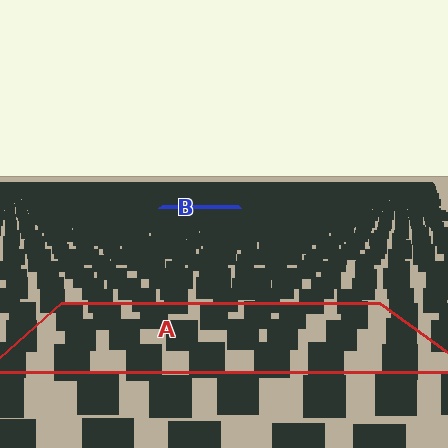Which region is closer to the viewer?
Region A is closer. The texture elements there are larger and more spread out.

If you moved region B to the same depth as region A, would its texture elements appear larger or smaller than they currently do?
They would appear larger. At a closer depth, the same texture elements are projected at a bigger on-screen size.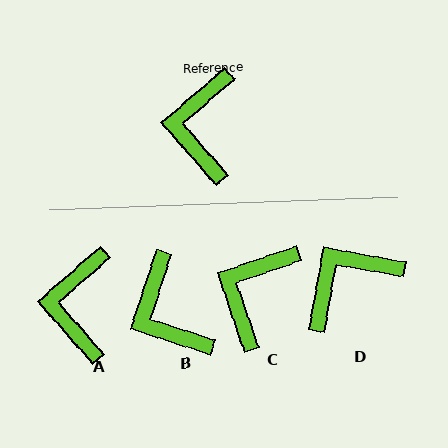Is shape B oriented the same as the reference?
No, it is off by about 31 degrees.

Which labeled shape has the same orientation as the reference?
A.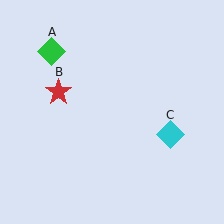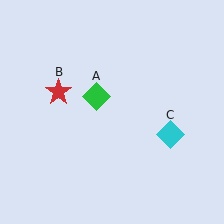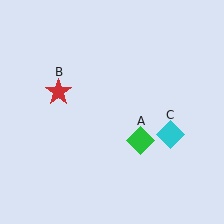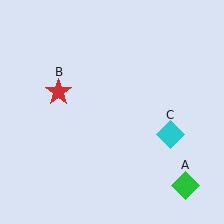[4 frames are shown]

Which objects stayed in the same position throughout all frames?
Red star (object B) and cyan diamond (object C) remained stationary.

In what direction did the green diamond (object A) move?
The green diamond (object A) moved down and to the right.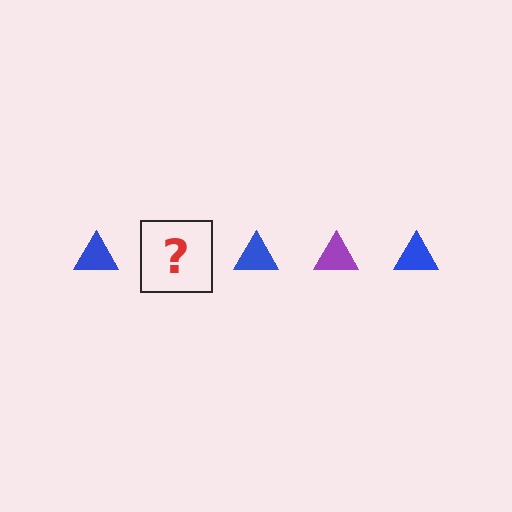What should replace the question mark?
The question mark should be replaced with a purple triangle.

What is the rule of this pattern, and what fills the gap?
The rule is that the pattern cycles through blue, purple triangles. The gap should be filled with a purple triangle.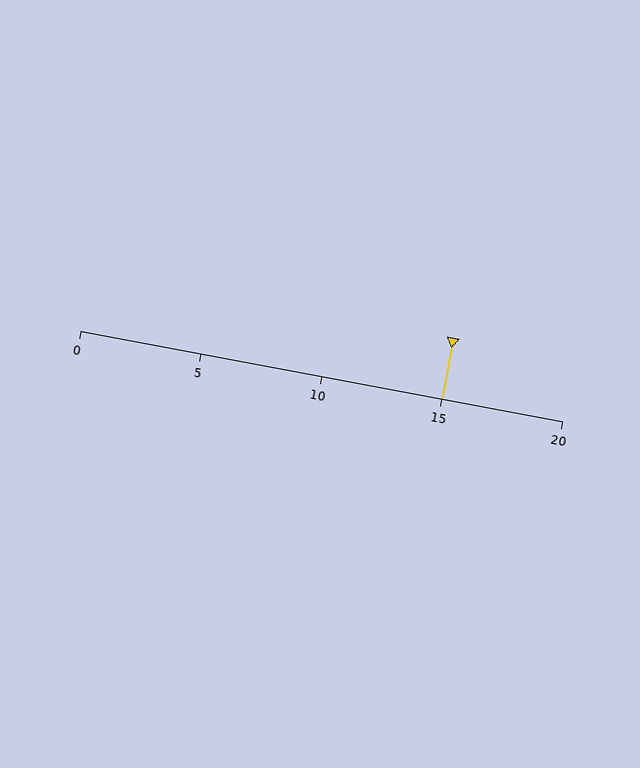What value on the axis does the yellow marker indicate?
The marker indicates approximately 15.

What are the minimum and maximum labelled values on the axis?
The axis runs from 0 to 20.